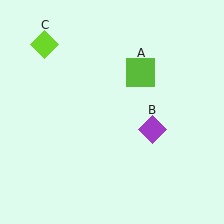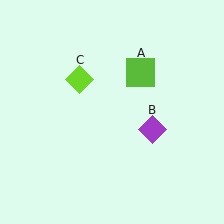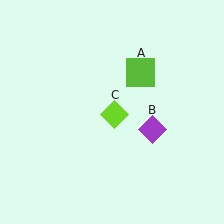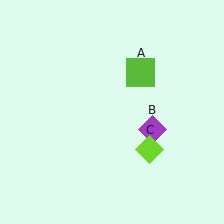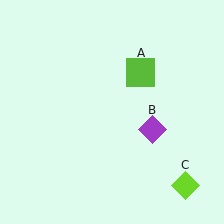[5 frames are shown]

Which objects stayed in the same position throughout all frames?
Lime square (object A) and purple diamond (object B) remained stationary.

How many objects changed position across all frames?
1 object changed position: lime diamond (object C).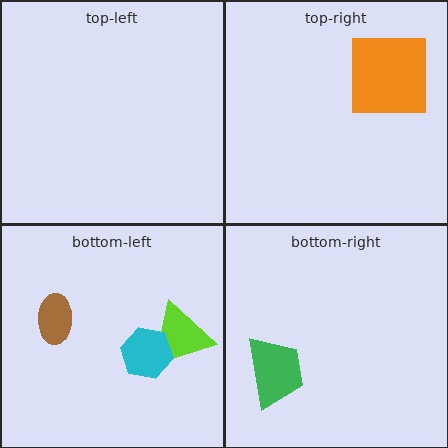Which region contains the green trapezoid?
The bottom-right region.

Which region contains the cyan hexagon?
The bottom-left region.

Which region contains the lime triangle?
The bottom-left region.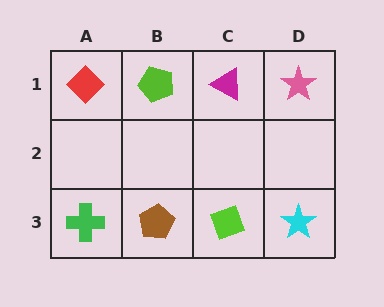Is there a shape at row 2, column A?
No, that cell is empty.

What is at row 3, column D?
A cyan star.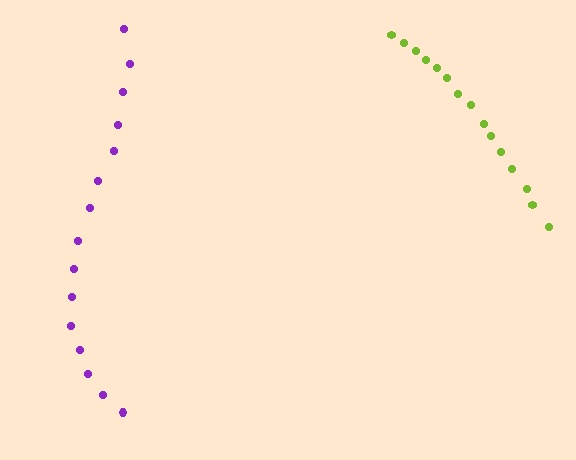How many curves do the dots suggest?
There are 2 distinct paths.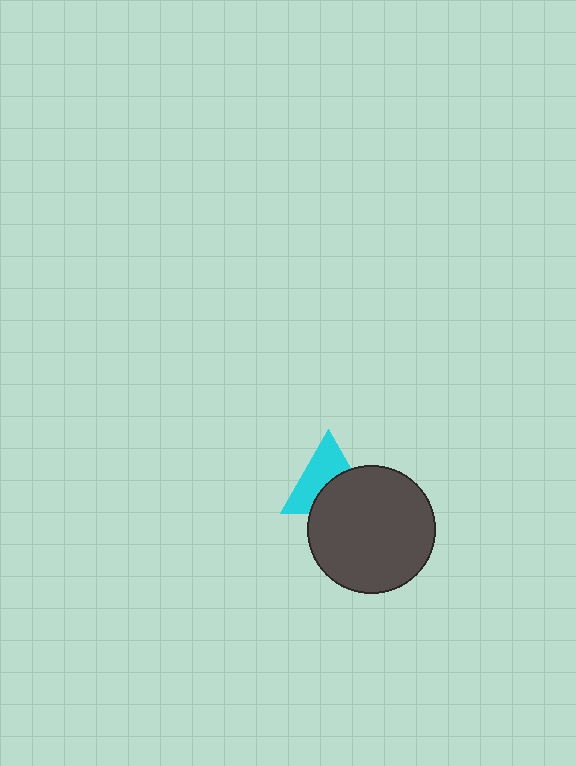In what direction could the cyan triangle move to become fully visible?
The cyan triangle could move up. That would shift it out from behind the dark gray circle entirely.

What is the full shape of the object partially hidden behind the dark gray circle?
The partially hidden object is a cyan triangle.